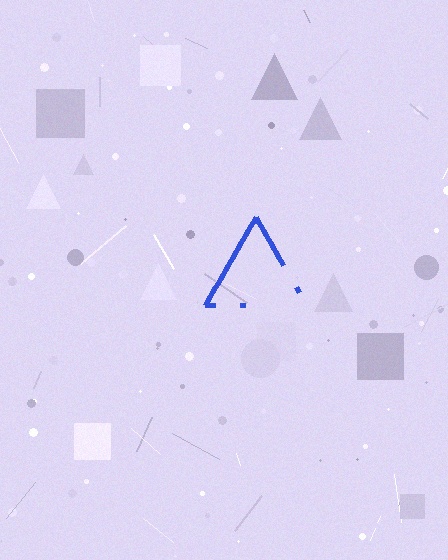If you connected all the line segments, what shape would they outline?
They would outline a triangle.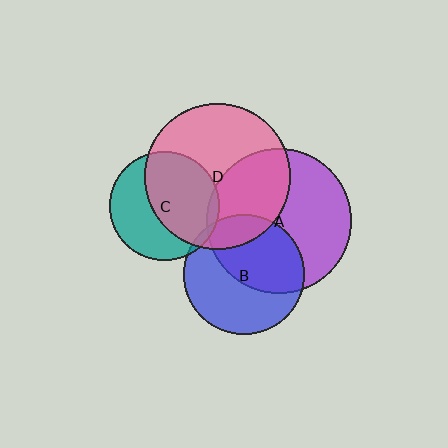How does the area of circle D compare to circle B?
Approximately 1.5 times.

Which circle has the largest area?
Circle D (pink).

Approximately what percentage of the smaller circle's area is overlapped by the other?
Approximately 55%.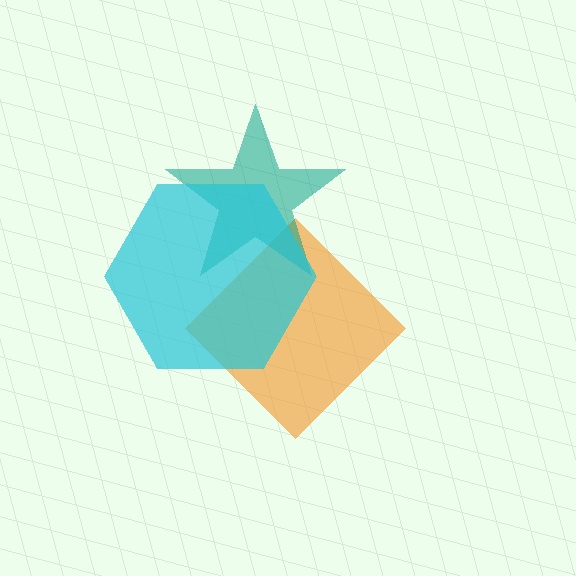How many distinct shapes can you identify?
There are 3 distinct shapes: an orange diamond, a teal star, a cyan hexagon.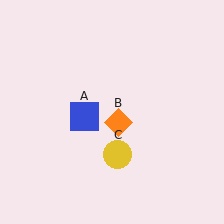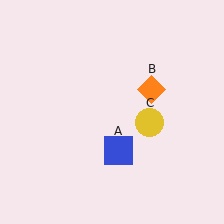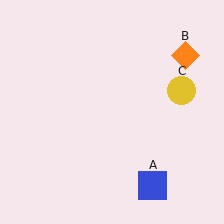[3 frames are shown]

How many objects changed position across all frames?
3 objects changed position: blue square (object A), orange diamond (object B), yellow circle (object C).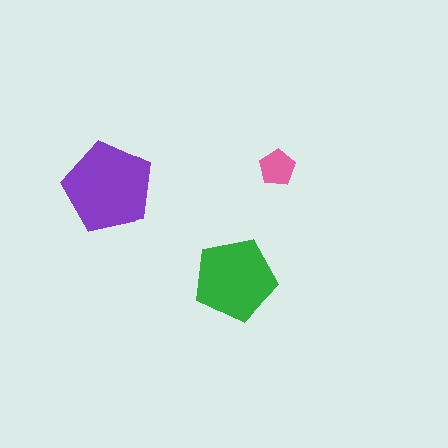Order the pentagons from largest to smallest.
the purple one, the green one, the pink one.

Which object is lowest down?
The green pentagon is bottommost.